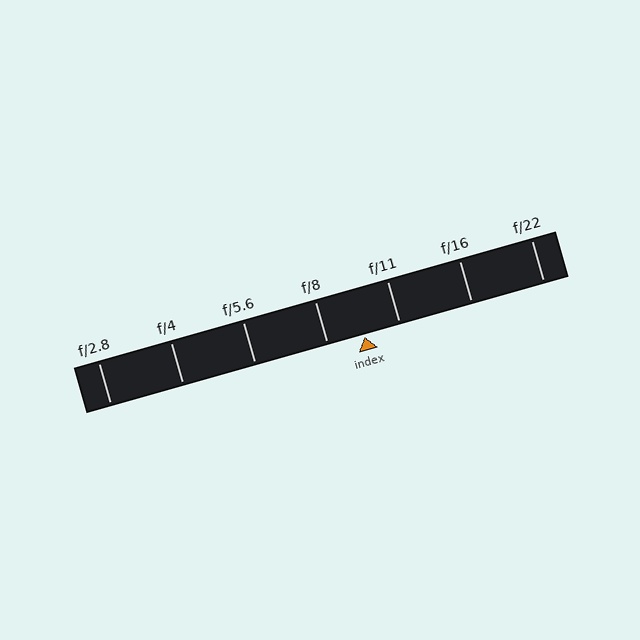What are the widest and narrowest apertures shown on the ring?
The widest aperture shown is f/2.8 and the narrowest is f/22.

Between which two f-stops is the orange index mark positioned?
The index mark is between f/8 and f/11.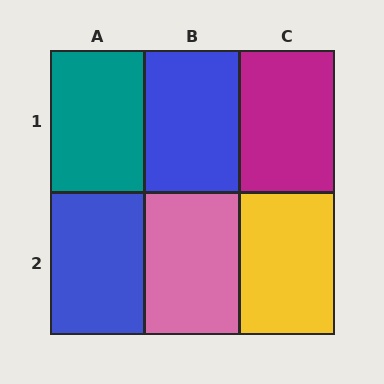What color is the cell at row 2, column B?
Pink.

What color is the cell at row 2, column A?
Blue.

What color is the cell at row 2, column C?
Yellow.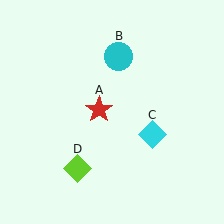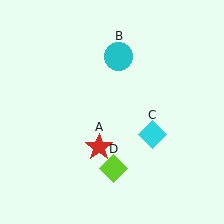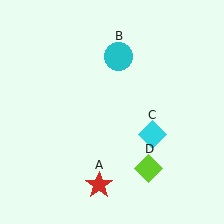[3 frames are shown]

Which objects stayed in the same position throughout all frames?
Cyan circle (object B) and cyan diamond (object C) remained stationary.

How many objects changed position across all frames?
2 objects changed position: red star (object A), lime diamond (object D).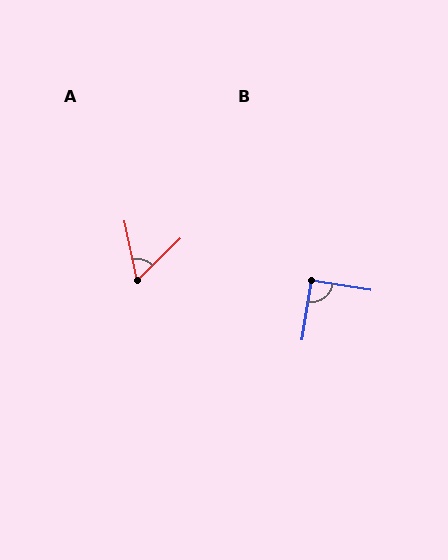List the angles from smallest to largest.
A (57°), B (90°).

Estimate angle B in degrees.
Approximately 90 degrees.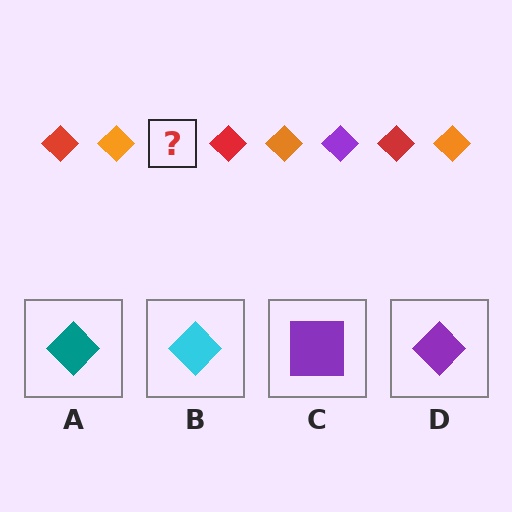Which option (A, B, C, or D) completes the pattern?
D.